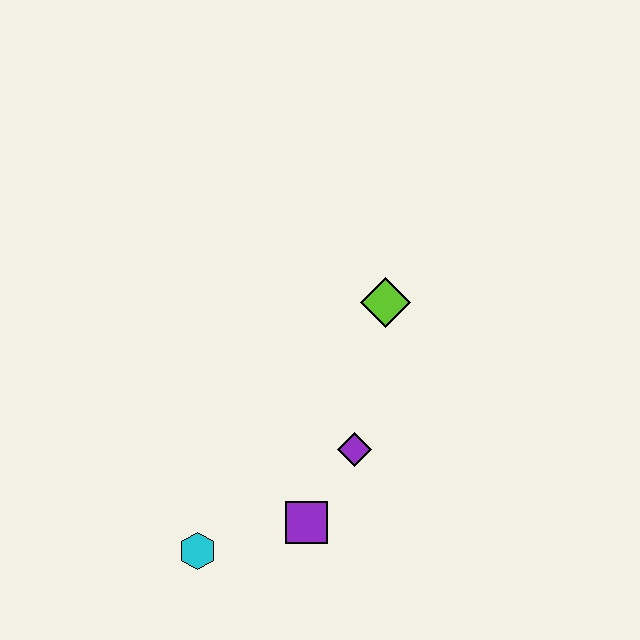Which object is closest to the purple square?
The purple diamond is closest to the purple square.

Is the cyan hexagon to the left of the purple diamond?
Yes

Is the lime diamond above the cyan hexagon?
Yes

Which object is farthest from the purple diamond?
The cyan hexagon is farthest from the purple diamond.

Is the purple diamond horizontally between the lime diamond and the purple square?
Yes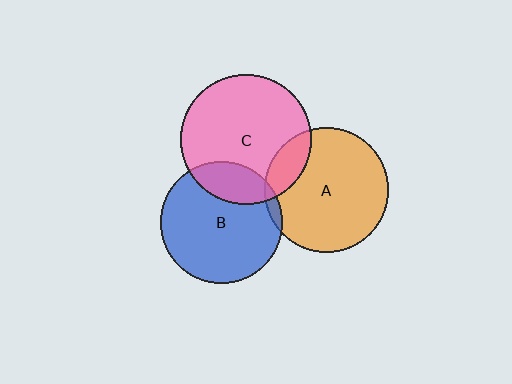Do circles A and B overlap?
Yes.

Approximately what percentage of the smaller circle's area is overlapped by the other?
Approximately 5%.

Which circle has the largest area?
Circle C (pink).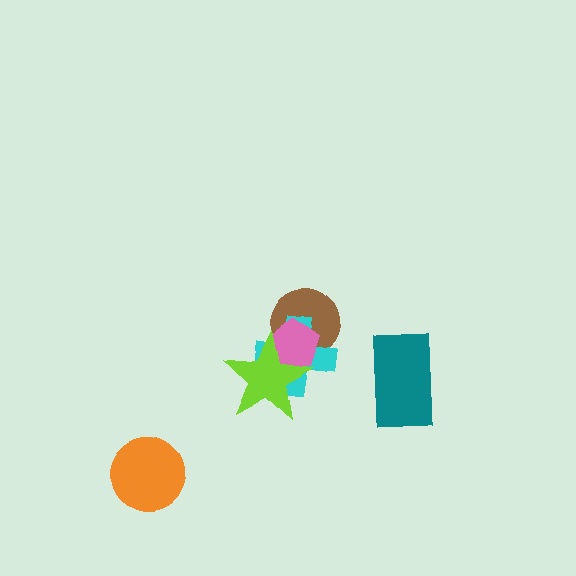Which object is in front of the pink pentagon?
The lime star is in front of the pink pentagon.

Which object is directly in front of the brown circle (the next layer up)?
The cyan cross is directly in front of the brown circle.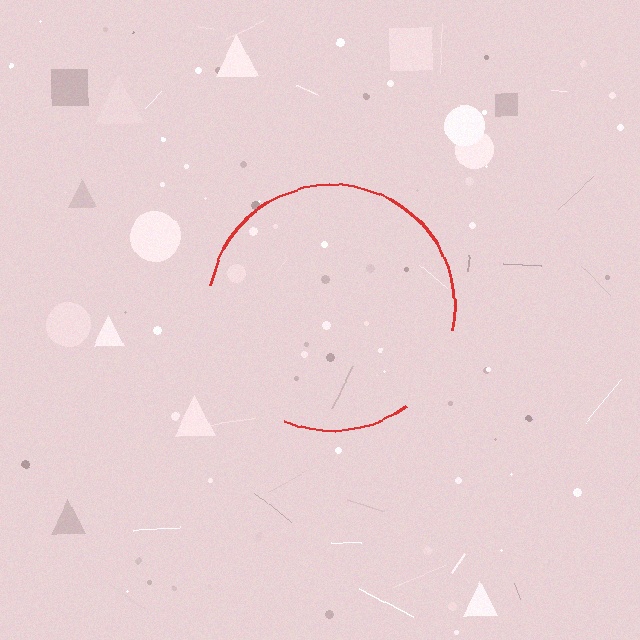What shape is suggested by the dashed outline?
The dashed outline suggests a circle.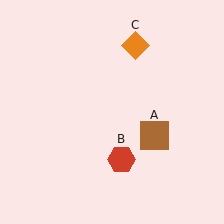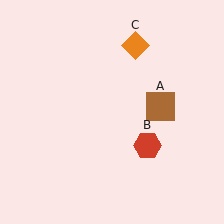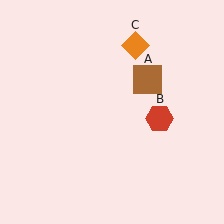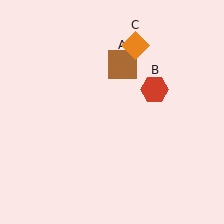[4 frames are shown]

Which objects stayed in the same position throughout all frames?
Orange diamond (object C) remained stationary.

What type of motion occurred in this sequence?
The brown square (object A), red hexagon (object B) rotated counterclockwise around the center of the scene.